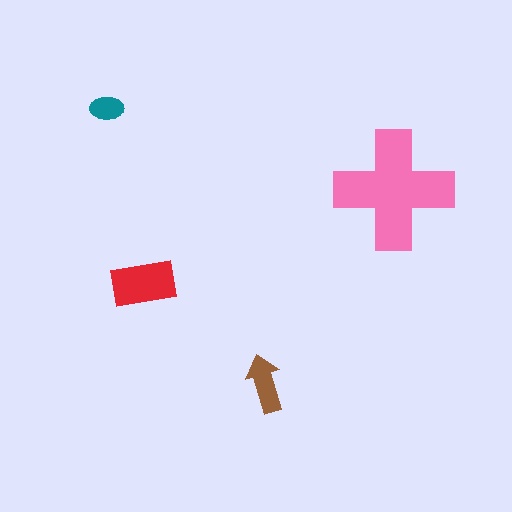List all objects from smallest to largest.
The teal ellipse, the brown arrow, the red rectangle, the pink cross.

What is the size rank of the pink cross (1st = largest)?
1st.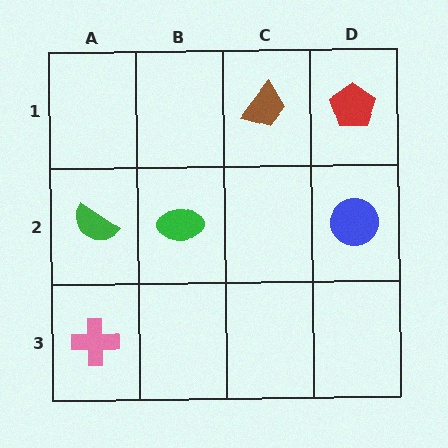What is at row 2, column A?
A green semicircle.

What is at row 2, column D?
A blue circle.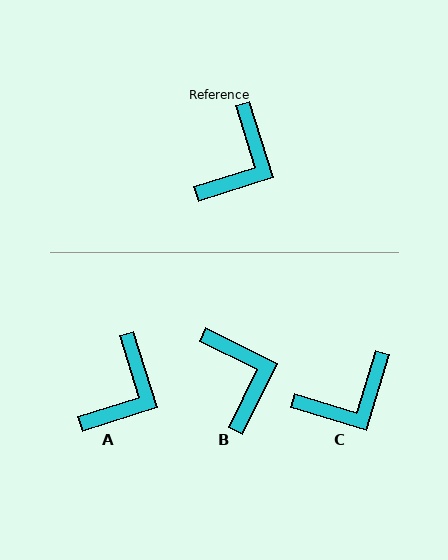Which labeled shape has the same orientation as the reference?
A.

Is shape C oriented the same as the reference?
No, it is off by about 35 degrees.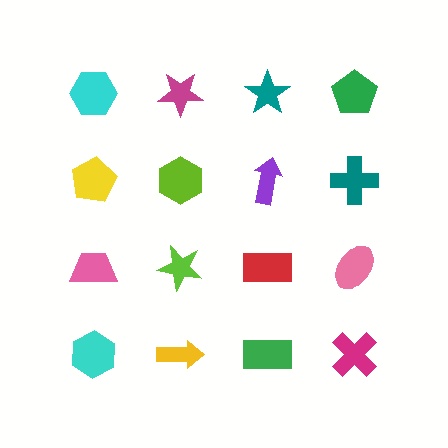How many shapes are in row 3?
4 shapes.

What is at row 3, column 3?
A red rectangle.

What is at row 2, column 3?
A purple arrow.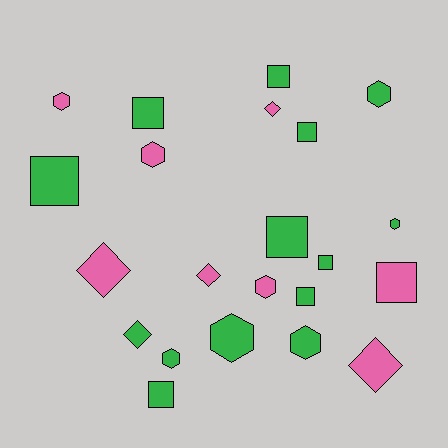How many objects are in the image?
There are 22 objects.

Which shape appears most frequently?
Square, with 9 objects.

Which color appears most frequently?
Green, with 14 objects.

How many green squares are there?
There are 8 green squares.